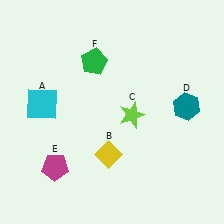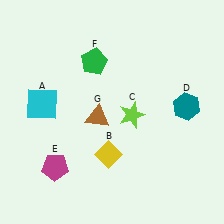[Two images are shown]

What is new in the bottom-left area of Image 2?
A brown triangle (G) was added in the bottom-left area of Image 2.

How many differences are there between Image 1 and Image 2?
There is 1 difference between the two images.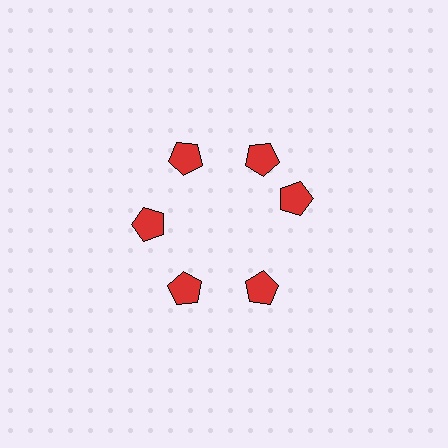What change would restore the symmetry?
The symmetry would be restored by rotating it back into even spacing with its neighbors so that all 6 pentagons sit at equal angles and equal distance from the center.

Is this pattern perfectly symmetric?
No. The 6 red pentagons are arranged in a ring, but one element near the 3 o'clock position is rotated out of alignment along the ring, breaking the 6-fold rotational symmetry.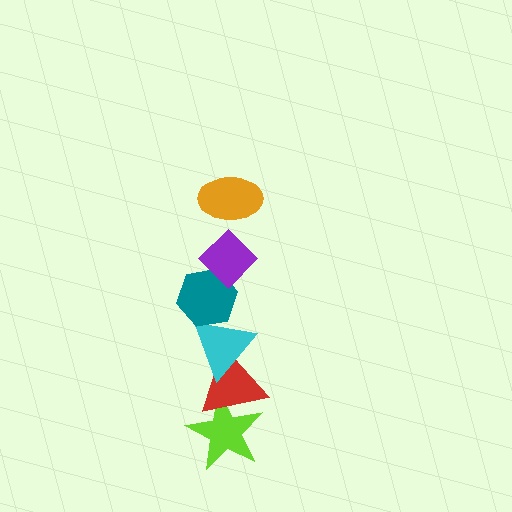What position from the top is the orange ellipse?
The orange ellipse is 1st from the top.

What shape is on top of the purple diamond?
The orange ellipse is on top of the purple diamond.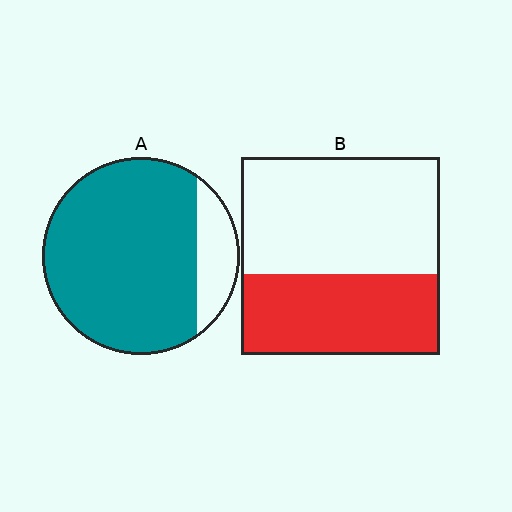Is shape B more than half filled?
No.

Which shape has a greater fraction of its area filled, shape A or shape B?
Shape A.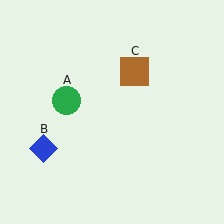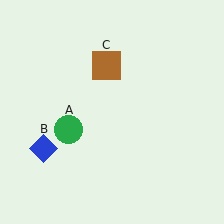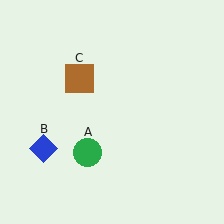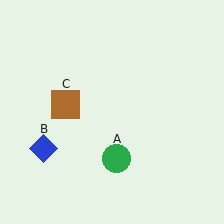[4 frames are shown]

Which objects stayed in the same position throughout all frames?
Blue diamond (object B) remained stationary.